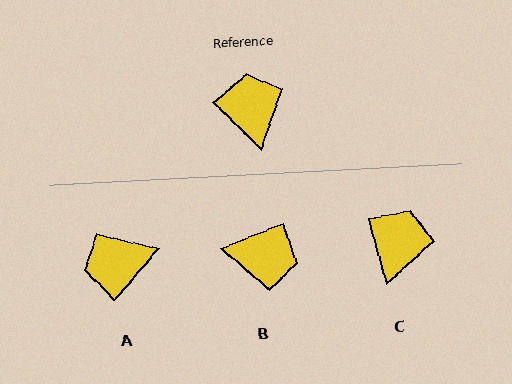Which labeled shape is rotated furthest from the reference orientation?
B, about 113 degrees away.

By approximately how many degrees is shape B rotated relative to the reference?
Approximately 113 degrees clockwise.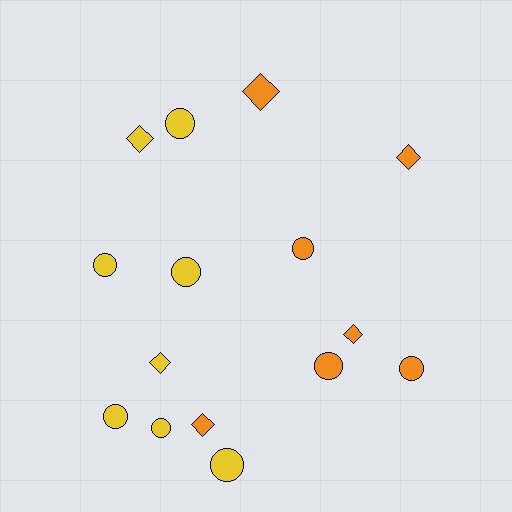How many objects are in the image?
There are 15 objects.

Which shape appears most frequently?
Circle, with 9 objects.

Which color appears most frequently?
Yellow, with 8 objects.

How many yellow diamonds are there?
There are 2 yellow diamonds.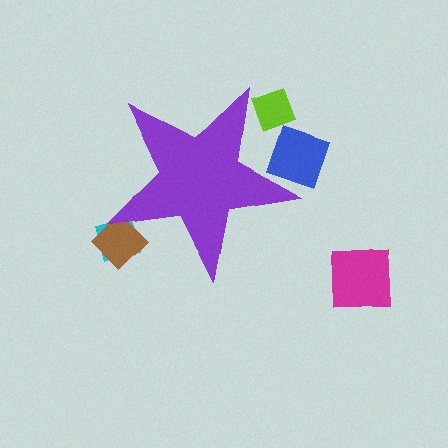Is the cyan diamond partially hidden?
Yes, the cyan diamond is partially hidden behind the purple star.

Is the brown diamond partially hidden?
Yes, the brown diamond is partially hidden behind the purple star.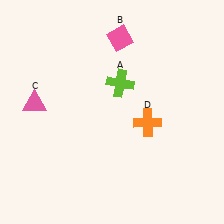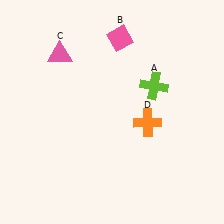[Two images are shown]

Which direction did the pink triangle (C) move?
The pink triangle (C) moved up.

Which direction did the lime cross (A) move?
The lime cross (A) moved right.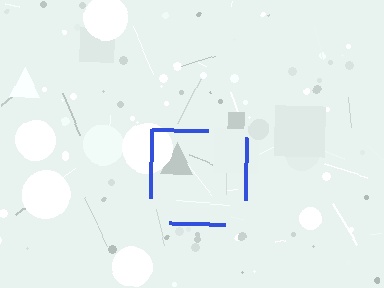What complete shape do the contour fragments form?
The contour fragments form a square.